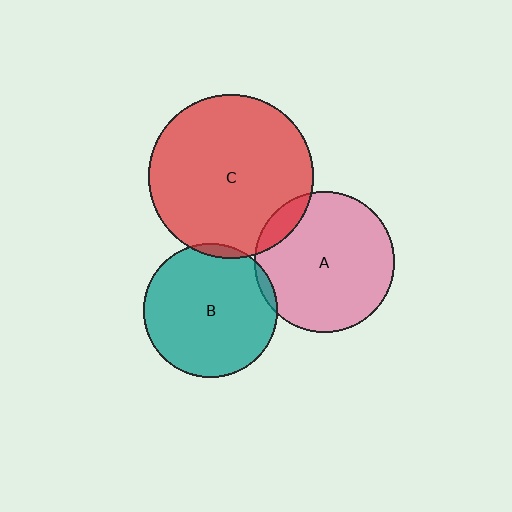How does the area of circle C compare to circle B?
Approximately 1.5 times.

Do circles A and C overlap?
Yes.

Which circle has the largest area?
Circle C (red).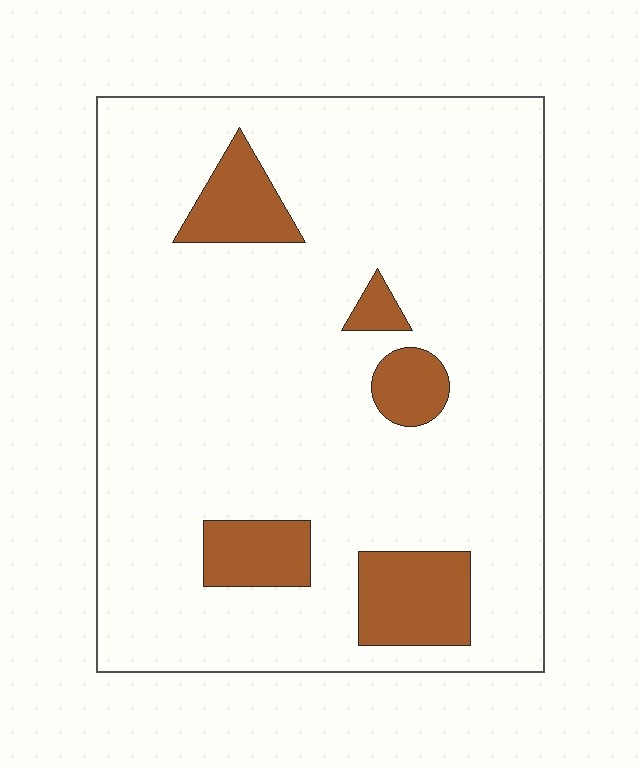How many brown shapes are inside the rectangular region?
5.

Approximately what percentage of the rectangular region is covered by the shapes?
Approximately 15%.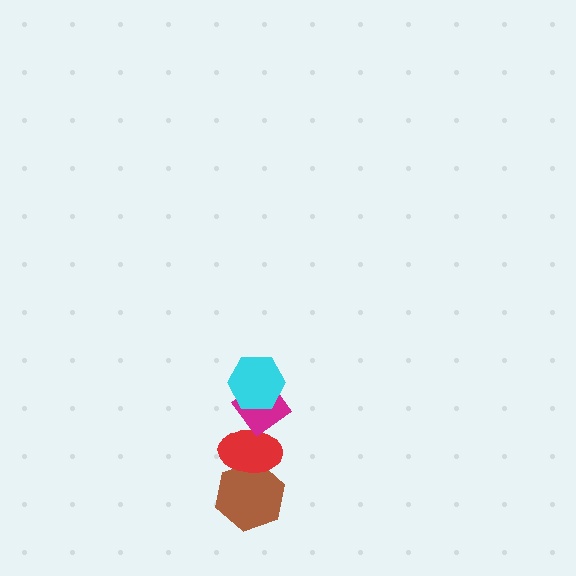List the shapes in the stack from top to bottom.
From top to bottom: the cyan hexagon, the magenta diamond, the red ellipse, the brown hexagon.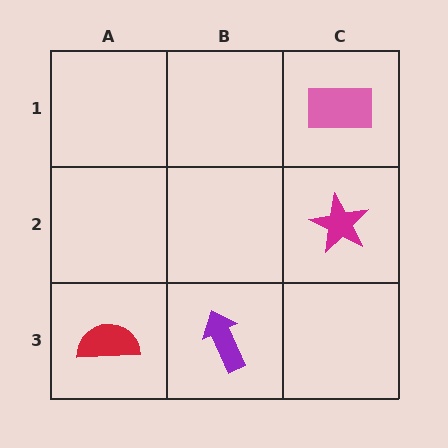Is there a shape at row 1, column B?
No, that cell is empty.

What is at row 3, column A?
A red semicircle.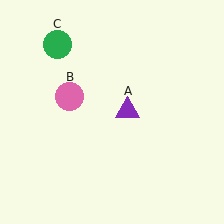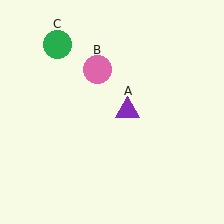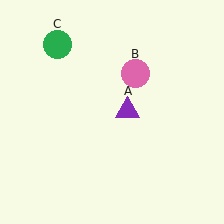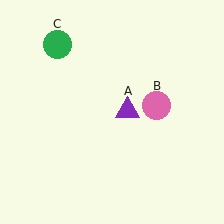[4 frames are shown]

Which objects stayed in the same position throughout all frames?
Purple triangle (object A) and green circle (object C) remained stationary.